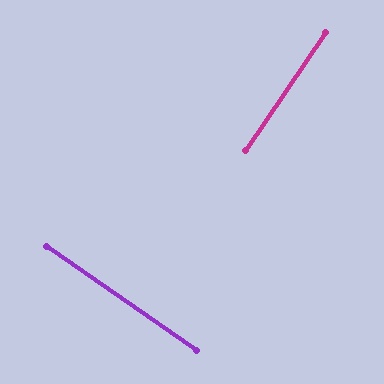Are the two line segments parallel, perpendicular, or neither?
Perpendicular — they meet at approximately 89°.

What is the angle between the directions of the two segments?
Approximately 89 degrees.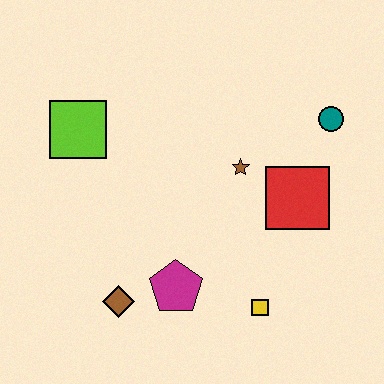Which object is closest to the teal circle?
The red square is closest to the teal circle.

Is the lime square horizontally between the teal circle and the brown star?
No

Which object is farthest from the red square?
The lime square is farthest from the red square.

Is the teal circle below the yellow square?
No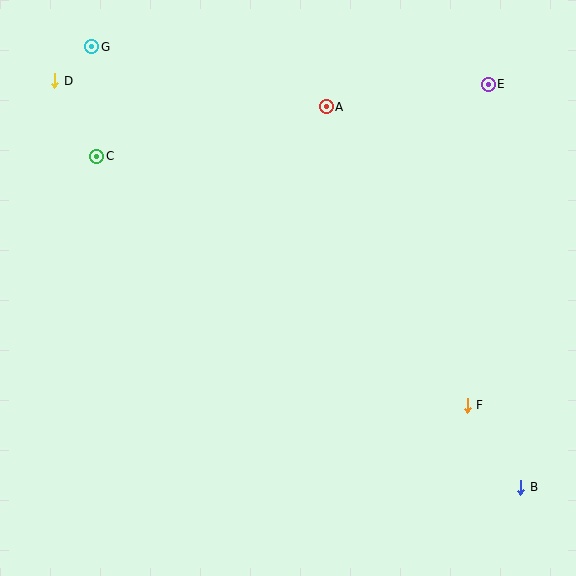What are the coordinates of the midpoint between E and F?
The midpoint between E and F is at (478, 245).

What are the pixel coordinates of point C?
Point C is at (97, 156).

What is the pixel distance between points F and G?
The distance between F and G is 519 pixels.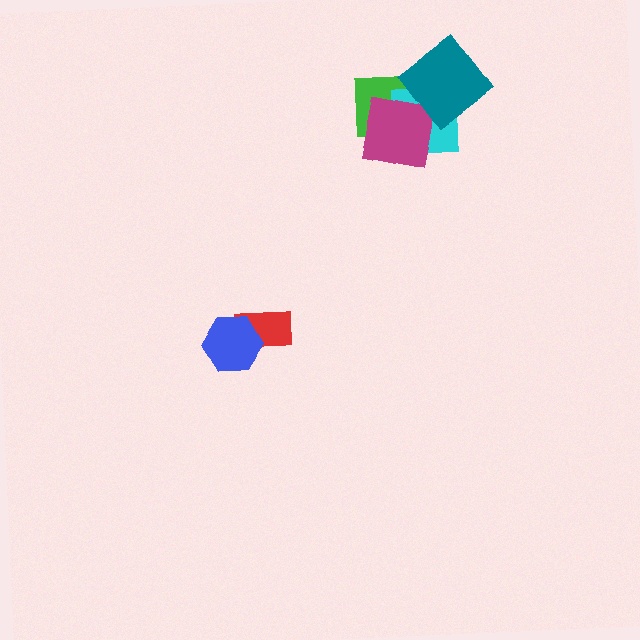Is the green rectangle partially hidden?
Yes, it is partially covered by another shape.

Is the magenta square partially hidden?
Yes, it is partially covered by another shape.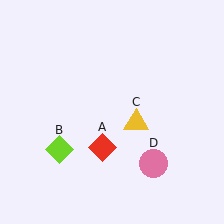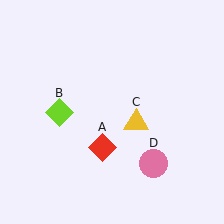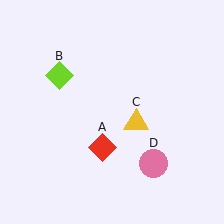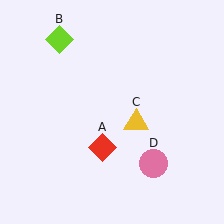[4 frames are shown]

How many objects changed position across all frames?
1 object changed position: lime diamond (object B).